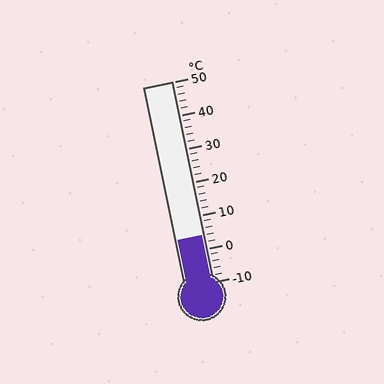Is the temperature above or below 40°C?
The temperature is below 40°C.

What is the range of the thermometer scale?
The thermometer scale ranges from -10°C to 50°C.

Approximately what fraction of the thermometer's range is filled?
The thermometer is filled to approximately 25% of its range.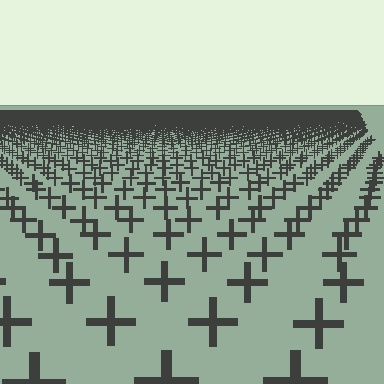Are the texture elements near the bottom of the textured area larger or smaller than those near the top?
Larger. Near the bottom, elements are closer to the viewer and appear at a bigger on-screen size.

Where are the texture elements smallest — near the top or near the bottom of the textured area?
Near the top.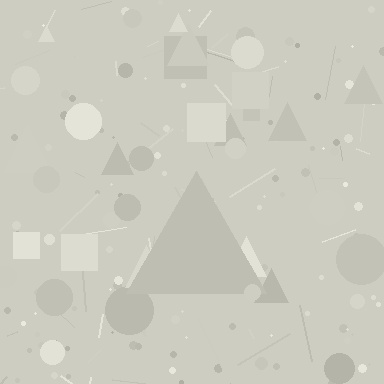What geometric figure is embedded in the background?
A triangle is embedded in the background.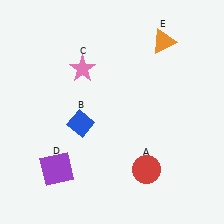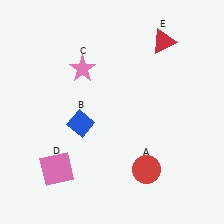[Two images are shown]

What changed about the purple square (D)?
In Image 1, D is purple. In Image 2, it changed to pink.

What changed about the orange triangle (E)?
In Image 1, E is orange. In Image 2, it changed to red.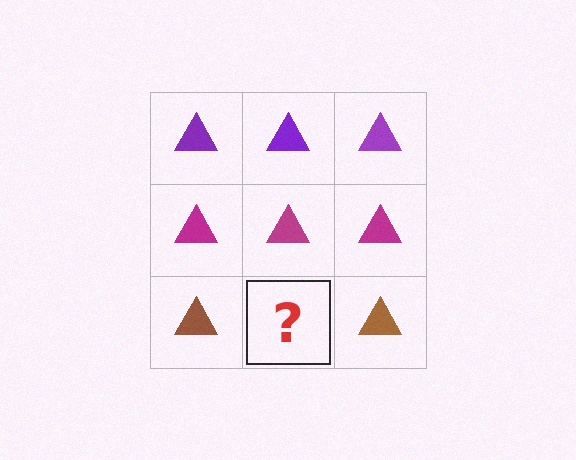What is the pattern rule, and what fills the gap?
The rule is that each row has a consistent color. The gap should be filled with a brown triangle.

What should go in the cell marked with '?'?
The missing cell should contain a brown triangle.